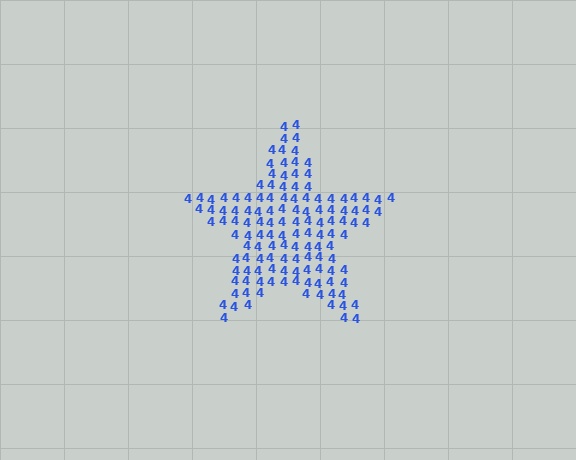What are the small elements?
The small elements are digit 4's.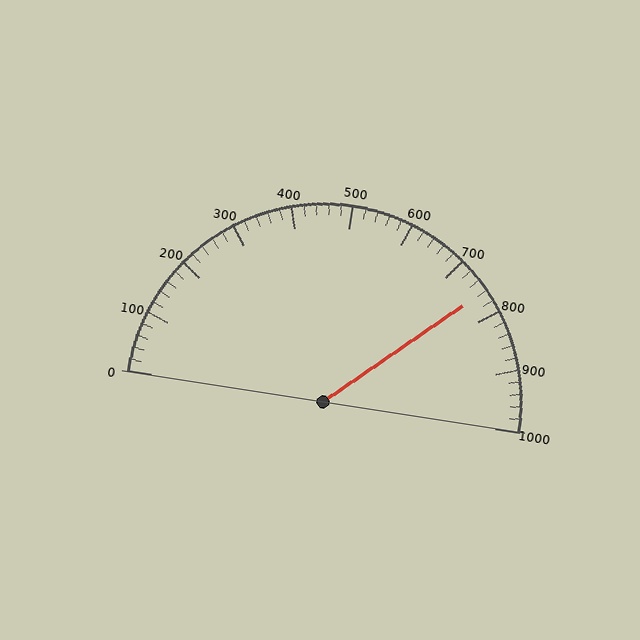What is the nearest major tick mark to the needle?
The nearest major tick mark is 800.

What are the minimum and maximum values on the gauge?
The gauge ranges from 0 to 1000.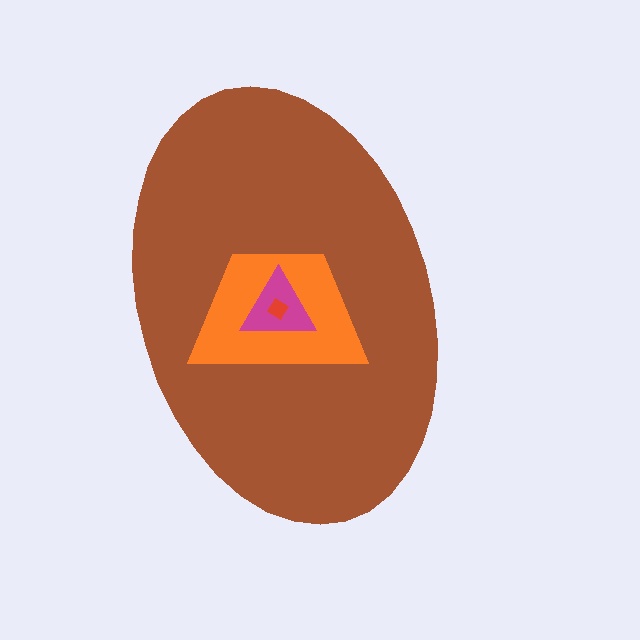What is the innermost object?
The red diamond.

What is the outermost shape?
The brown ellipse.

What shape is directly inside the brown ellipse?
The orange trapezoid.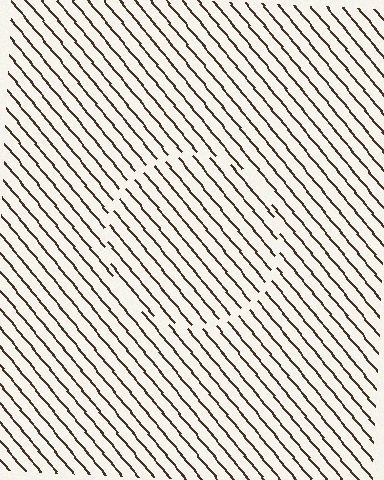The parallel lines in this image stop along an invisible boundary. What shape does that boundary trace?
An illusory circle. The interior of the shape contains the same grating, shifted by half a period — the contour is defined by the phase discontinuity where line-ends from the inner and outer gratings abut.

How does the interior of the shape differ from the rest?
The interior of the shape contains the same grating, shifted by half a period — the contour is defined by the phase discontinuity where line-ends from the inner and outer gratings abut.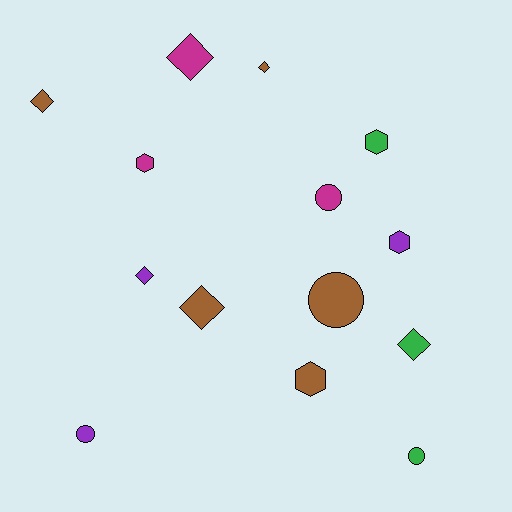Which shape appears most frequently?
Diamond, with 6 objects.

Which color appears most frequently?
Brown, with 5 objects.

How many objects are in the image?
There are 14 objects.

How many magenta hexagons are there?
There is 1 magenta hexagon.